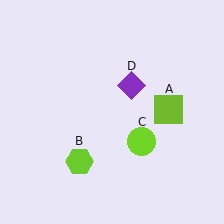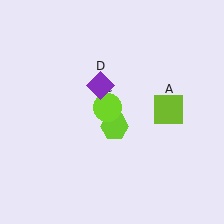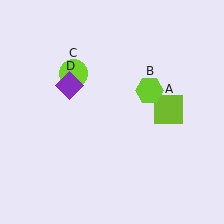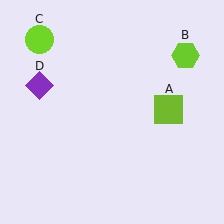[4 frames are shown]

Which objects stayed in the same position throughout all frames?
Lime square (object A) remained stationary.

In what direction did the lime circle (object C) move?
The lime circle (object C) moved up and to the left.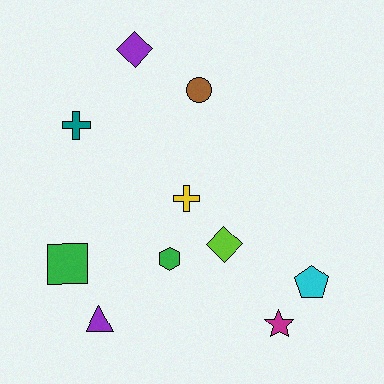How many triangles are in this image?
There is 1 triangle.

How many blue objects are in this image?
There are no blue objects.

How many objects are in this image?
There are 10 objects.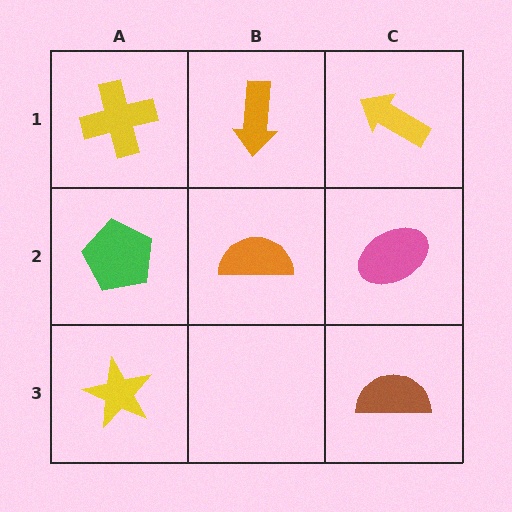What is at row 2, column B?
An orange semicircle.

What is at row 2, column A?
A green pentagon.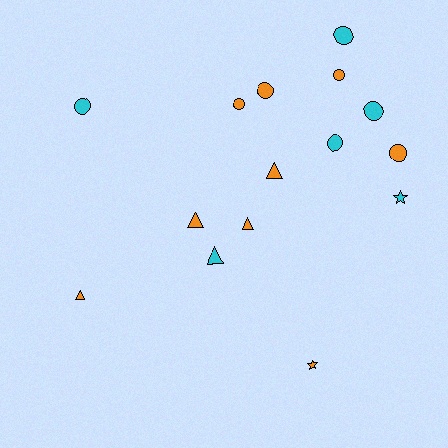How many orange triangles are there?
There are 4 orange triangles.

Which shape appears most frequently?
Circle, with 8 objects.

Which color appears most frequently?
Orange, with 9 objects.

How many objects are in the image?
There are 15 objects.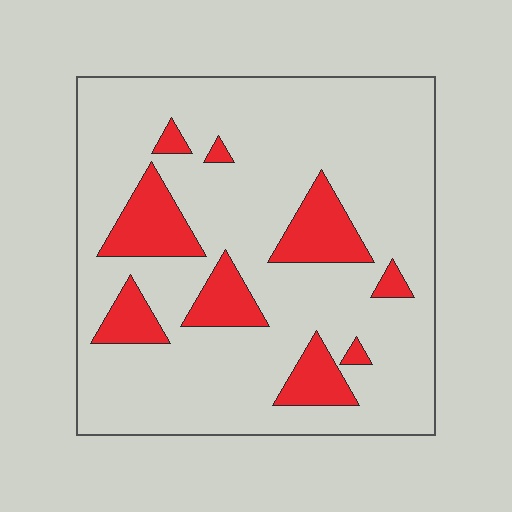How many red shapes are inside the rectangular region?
9.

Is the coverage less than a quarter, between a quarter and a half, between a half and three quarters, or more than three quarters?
Less than a quarter.